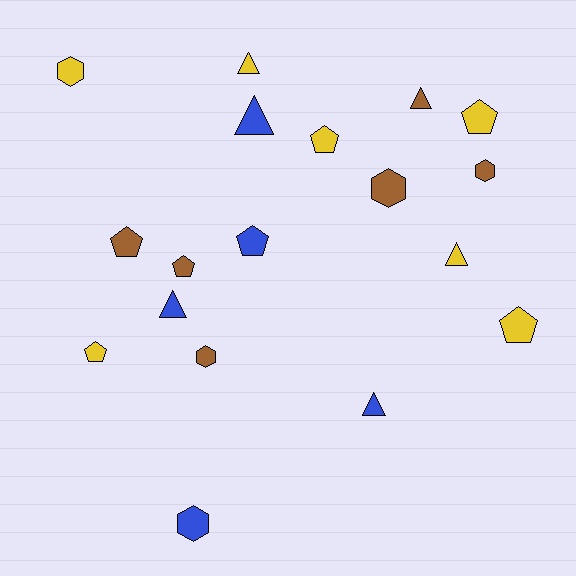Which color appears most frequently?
Yellow, with 7 objects.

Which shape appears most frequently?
Pentagon, with 7 objects.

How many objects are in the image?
There are 18 objects.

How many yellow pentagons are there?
There are 4 yellow pentagons.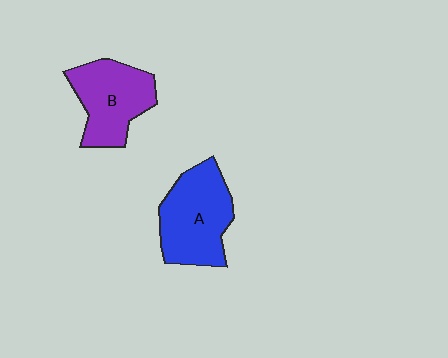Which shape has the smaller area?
Shape B (purple).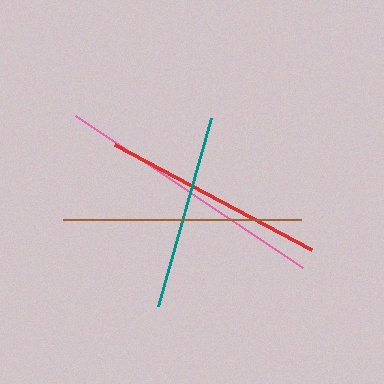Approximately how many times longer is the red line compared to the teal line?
The red line is approximately 1.1 times the length of the teal line.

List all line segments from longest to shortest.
From longest to shortest: pink, brown, red, teal.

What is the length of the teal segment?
The teal segment is approximately 196 pixels long.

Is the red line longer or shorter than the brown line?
The brown line is longer than the red line.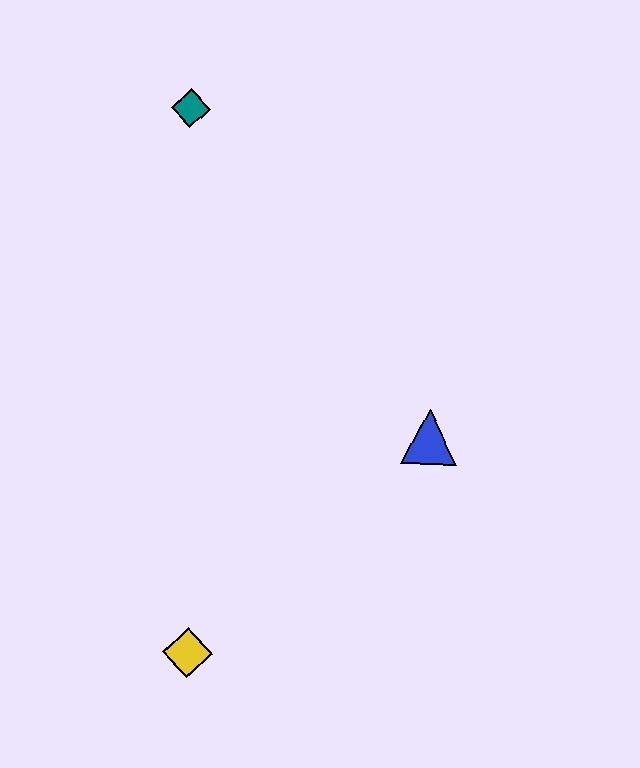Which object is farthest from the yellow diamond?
The teal diamond is farthest from the yellow diamond.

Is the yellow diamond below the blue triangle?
Yes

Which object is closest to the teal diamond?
The blue triangle is closest to the teal diamond.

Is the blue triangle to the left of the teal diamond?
No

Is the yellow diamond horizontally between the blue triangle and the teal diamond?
Yes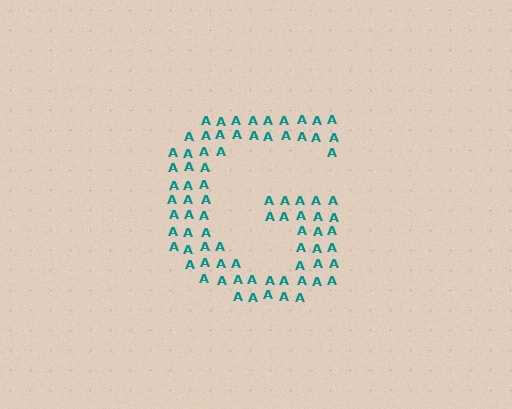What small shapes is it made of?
It is made of small letter A's.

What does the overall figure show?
The overall figure shows the letter G.